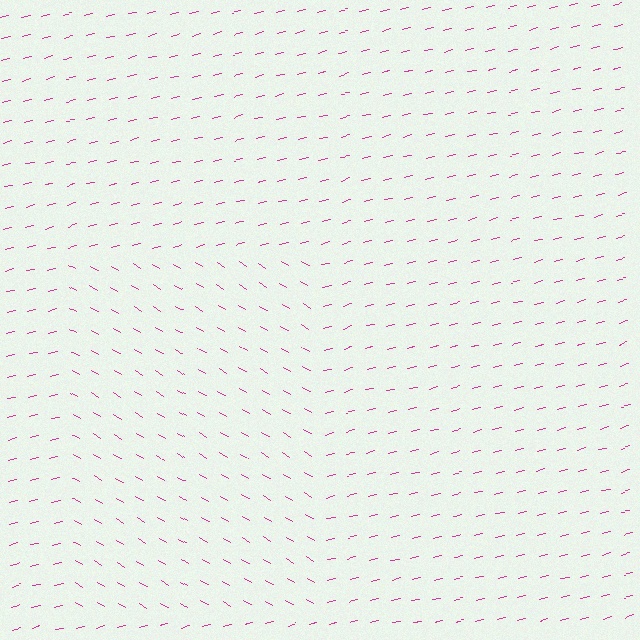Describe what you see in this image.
The image is filled with small magenta line segments. A rectangle region in the image has lines oriented differently from the surrounding lines, creating a visible texture boundary.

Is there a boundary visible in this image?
Yes, there is a texture boundary formed by a change in line orientation.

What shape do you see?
I see a rectangle.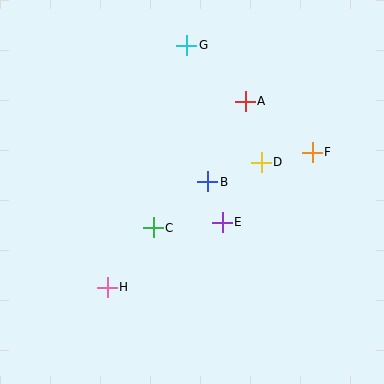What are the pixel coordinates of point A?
Point A is at (245, 101).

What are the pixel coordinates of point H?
Point H is at (107, 287).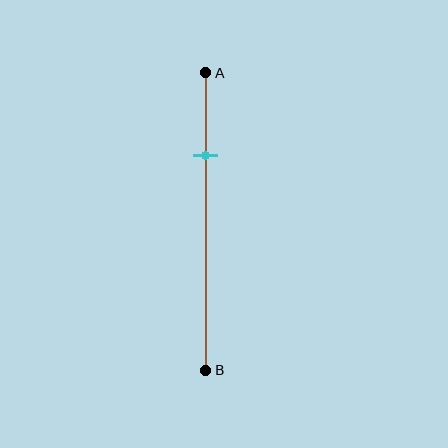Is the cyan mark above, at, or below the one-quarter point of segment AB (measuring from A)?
The cyan mark is approximately at the one-quarter point of segment AB.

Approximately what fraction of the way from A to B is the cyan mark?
The cyan mark is approximately 30% of the way from A to B.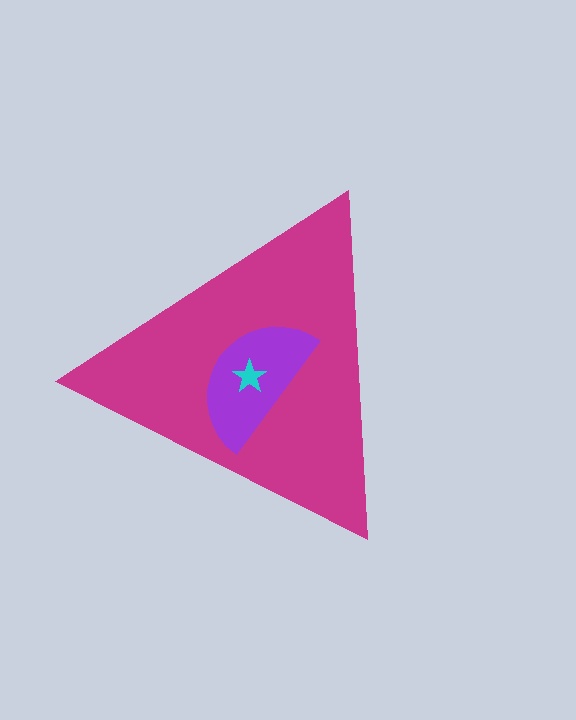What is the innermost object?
The cyan star.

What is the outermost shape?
The magenta triangle.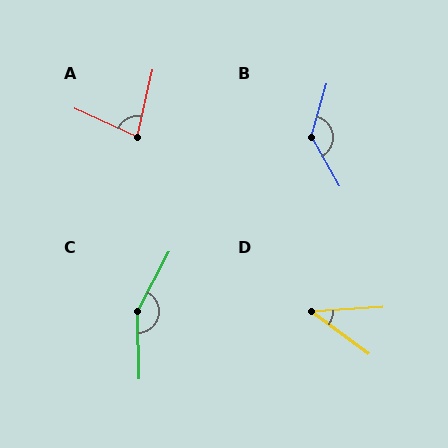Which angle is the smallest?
D, at approximately 40 degrees.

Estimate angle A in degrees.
Approximately 78 degrees.